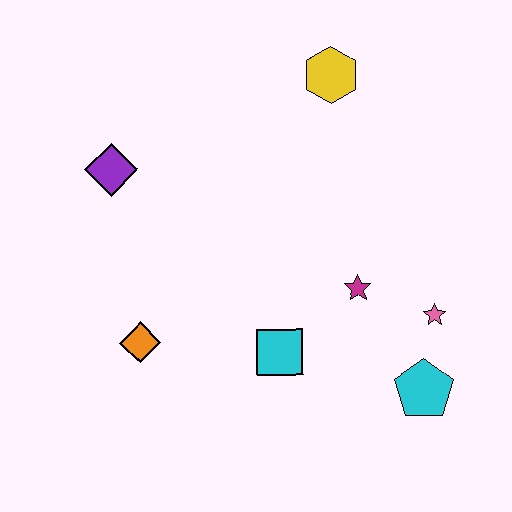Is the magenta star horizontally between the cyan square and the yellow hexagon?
No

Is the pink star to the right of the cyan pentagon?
Yes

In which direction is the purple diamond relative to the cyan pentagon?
The purple diamond is to the left of the cyan pentagon.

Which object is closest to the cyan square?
The magenta star is closest to the cyan square.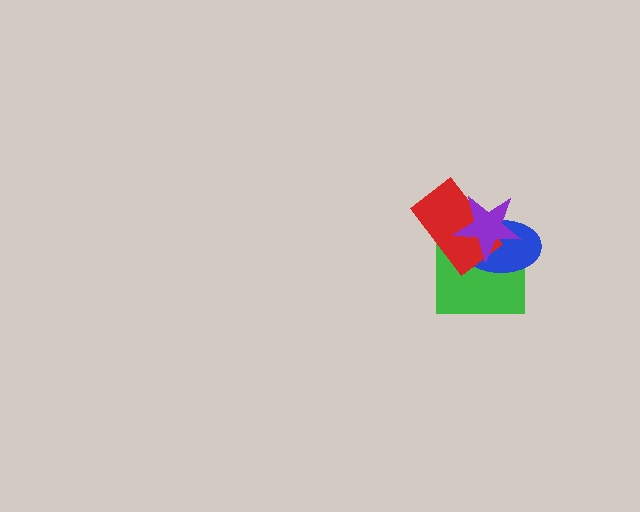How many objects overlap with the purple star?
3 objects overlap with the purple star.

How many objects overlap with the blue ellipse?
3 objects overlap with the blue ellipse.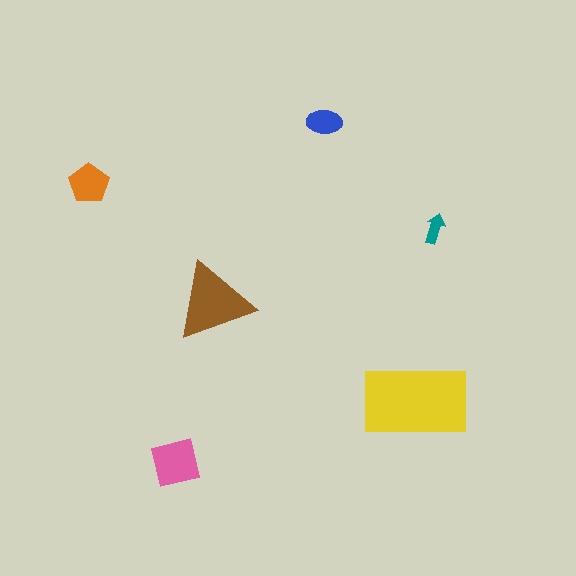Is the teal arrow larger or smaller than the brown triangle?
Smaller.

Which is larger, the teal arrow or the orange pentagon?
The orange pentagon.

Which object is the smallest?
The teal arrow.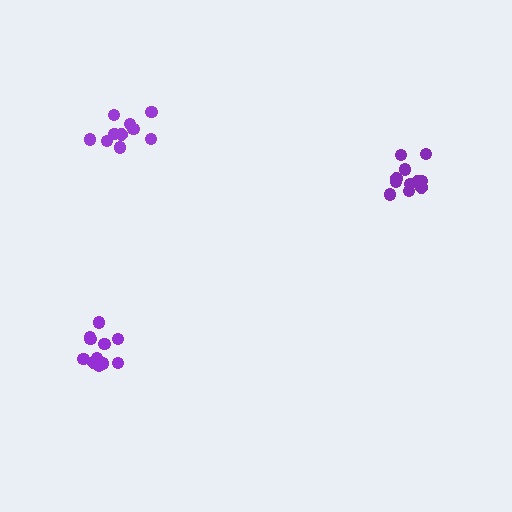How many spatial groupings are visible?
There are 3 spatial groupings.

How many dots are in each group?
Group 1: 10 dots, Group 2: 11 dots, Group 3: 11 dots (32 total).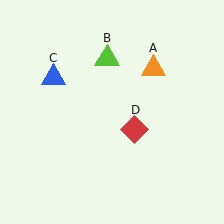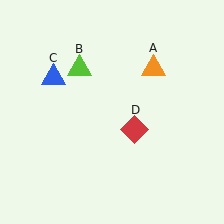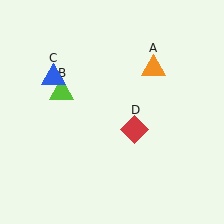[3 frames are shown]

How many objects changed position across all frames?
1 object changed position: lime triangle (object B).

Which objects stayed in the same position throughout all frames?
Orange triangle (object A) and blue triangle (object C) and red diamond (object D) remained stationary.